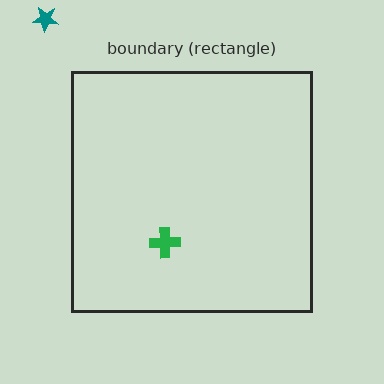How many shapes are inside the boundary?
1 inside, 1 outside.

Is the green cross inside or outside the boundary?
Inside.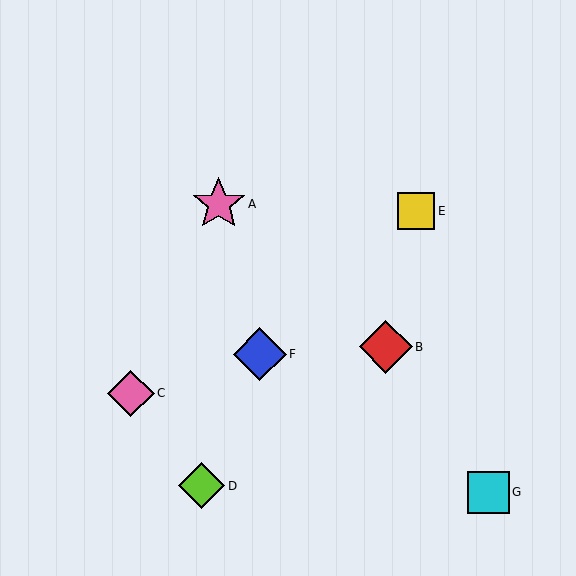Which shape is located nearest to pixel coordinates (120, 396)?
The pink diamond (labeled C) at (131, 393) is nearest to that location.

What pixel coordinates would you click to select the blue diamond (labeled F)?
Click at (260, 354) to select the blue diamond F.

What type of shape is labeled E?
Shape E is a yellow square.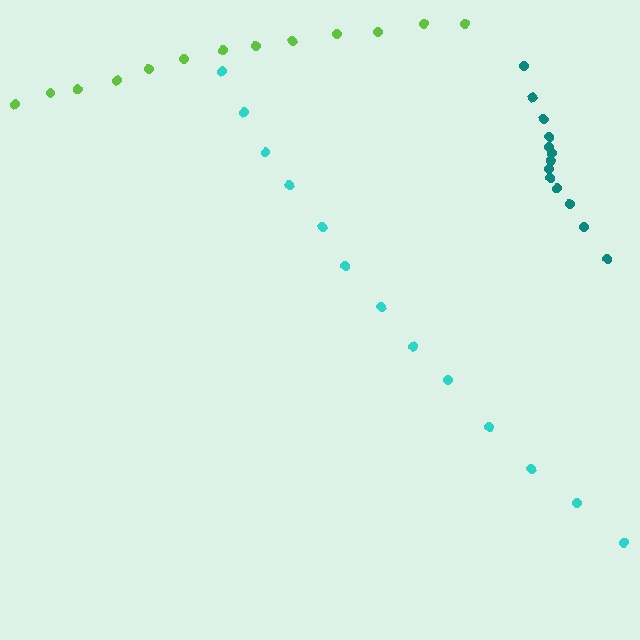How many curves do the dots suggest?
There are 3 distinct paths.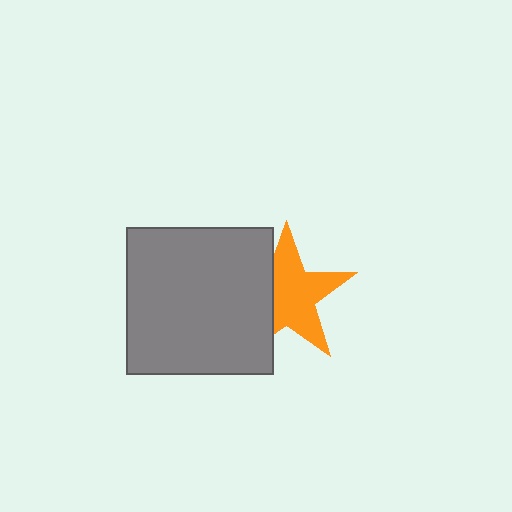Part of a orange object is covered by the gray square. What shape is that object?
It is a star.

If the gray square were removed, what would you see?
You would see the complete orange star.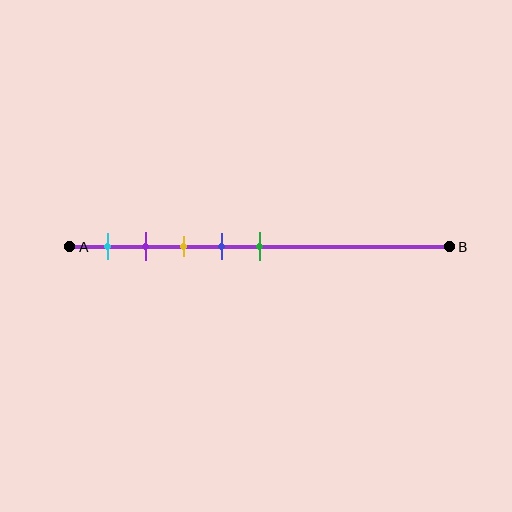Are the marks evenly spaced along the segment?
Yes, the marks are approximately evenly spaced.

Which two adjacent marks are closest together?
The purple and yellow marks are the closest adjacent pair.